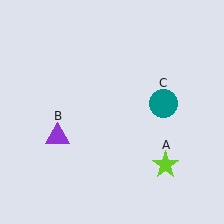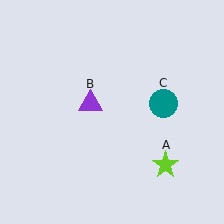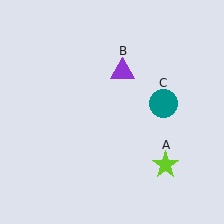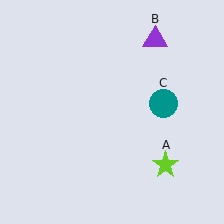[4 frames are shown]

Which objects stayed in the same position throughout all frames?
Lime star (object A) and teal circle (object C) remained stationary.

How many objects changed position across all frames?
1 object changed position: purple triangle (object B).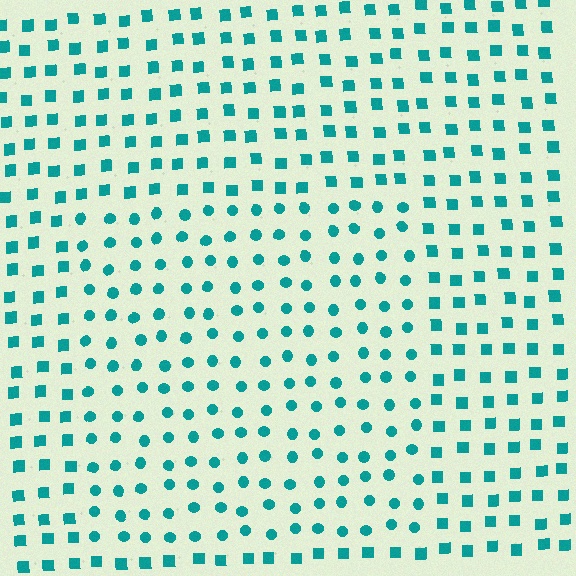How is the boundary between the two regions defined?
The boundary is defined by a change in element shape: circles inside vs. squares outside. All elements share the same color and spacing.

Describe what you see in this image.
The image is filled with small teal elements arranged in a uniform grid. A rectangle-shaped region contains circles, while the surrounding area contains squares. The boundary is defined purely by the change in element shape.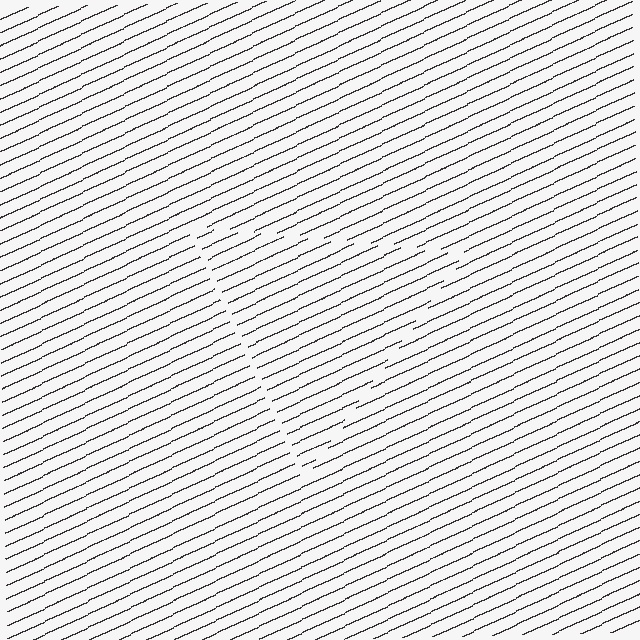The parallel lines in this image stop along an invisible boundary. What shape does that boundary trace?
An illusory triangle. The interior of the shape contains the same grating, shifted by half a period — the contour is defined by the phase discontinuity where line-ends from the inner and outer gratings abut.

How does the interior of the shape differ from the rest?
The interior of the shape contains the same grating, shifted by half a period — the contour is defined by the phase discontinuity where line-ends from the inner and outer gratings abut.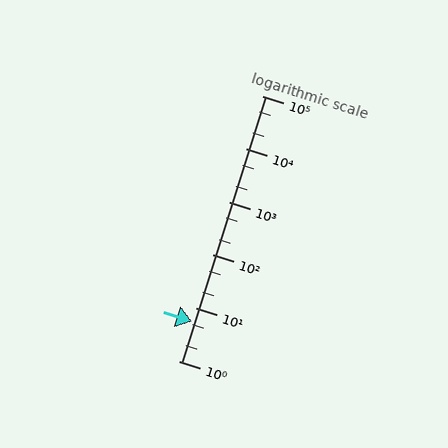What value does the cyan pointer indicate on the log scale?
The pointer indicates approximately 5.5.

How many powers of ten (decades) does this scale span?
The scale spans 5 decades, from 1 to 100000.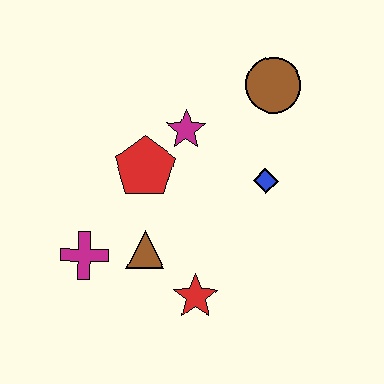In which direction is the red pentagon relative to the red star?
The red pentagon is above the red star.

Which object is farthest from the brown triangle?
The brown circle is farthest from the brown triangle.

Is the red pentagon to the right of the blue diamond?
No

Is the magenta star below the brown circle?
Yes